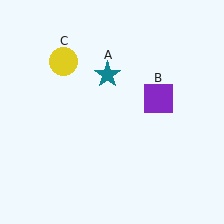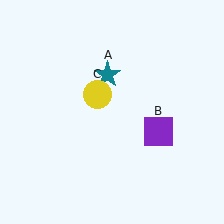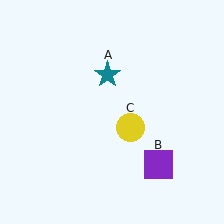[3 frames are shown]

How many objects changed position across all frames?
2 objects changed position: purple square (object B), yellow circle (object C).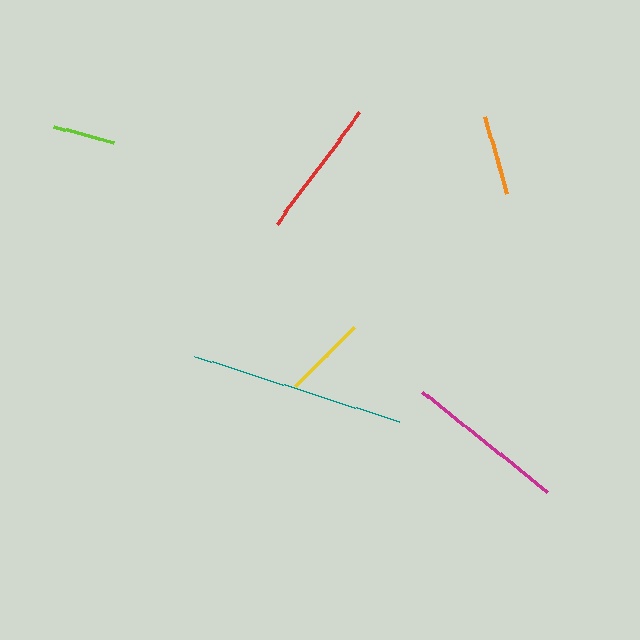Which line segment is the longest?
The teal line is the longest at approximately 216 pixels.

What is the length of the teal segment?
The teal segment is approximately 216 pixels long.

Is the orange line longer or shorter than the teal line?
The teal line is longer than the orange line.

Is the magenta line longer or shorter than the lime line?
The magenta line is longer than the lime line.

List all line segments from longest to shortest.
From longest to shortest: teal, magenta, red, yellow, orange, lime.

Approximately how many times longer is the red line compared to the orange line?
The red line is approximately 1.7 times the length of the orange line.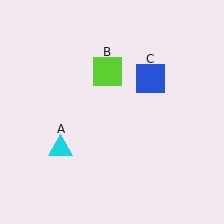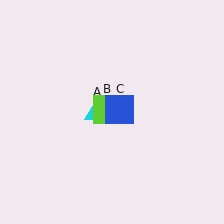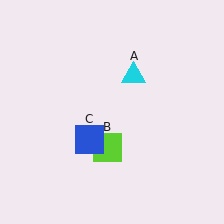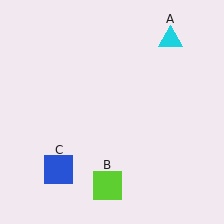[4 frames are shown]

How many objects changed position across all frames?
3 objects changed position: cyan triangle (object A), lime square (object B), blue square (object C).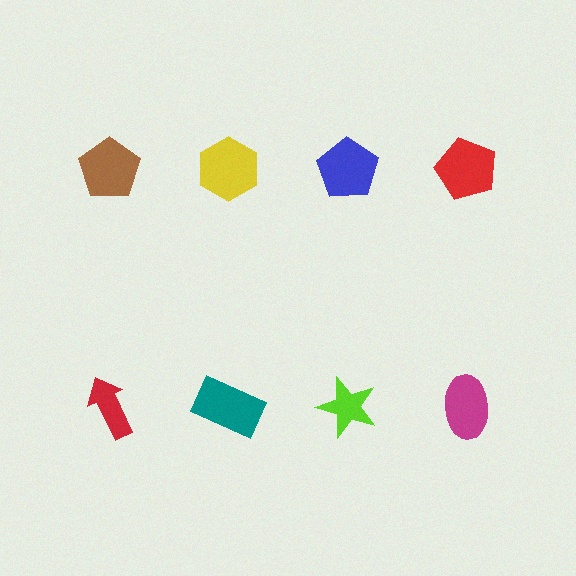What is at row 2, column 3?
A lime star.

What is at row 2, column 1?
A red arrow.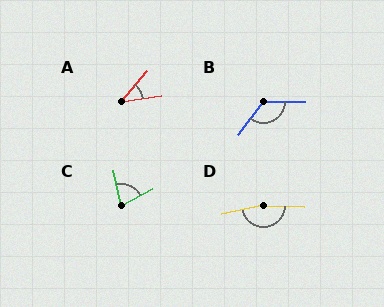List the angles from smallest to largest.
A (41°), C (74°), B (128°), D (166°).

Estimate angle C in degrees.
Approximately 74 degrees.